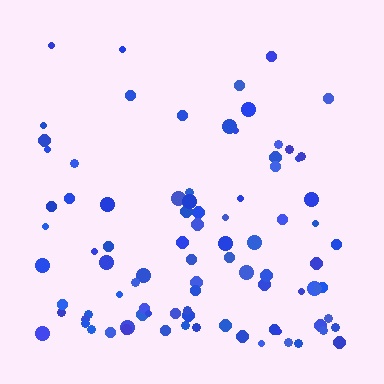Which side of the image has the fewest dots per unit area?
The top.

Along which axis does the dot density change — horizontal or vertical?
Vertical.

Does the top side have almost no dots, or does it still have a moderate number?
Still a moderate number, just noticeably fewer than the bottom.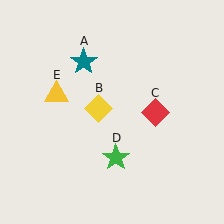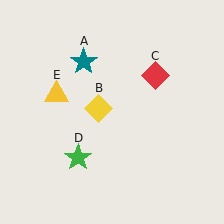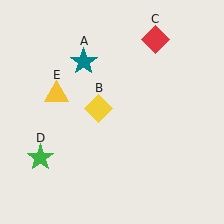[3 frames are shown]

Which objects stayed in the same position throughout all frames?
Teal star (object A) and yellow diamond (object B) and yellow triangle (object E) remained stationary.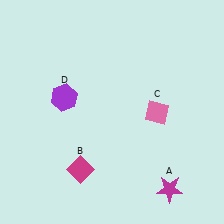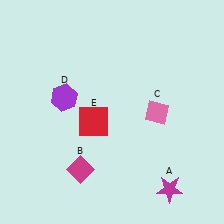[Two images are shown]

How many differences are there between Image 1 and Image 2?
There is 1 difference between the two images.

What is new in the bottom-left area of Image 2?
A red square (E) was added in the bottom-left area of Image 2.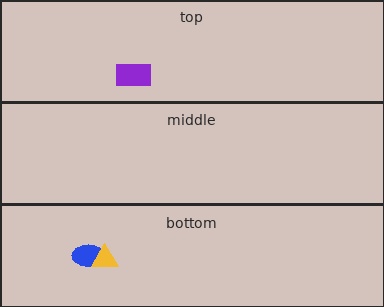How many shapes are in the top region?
1.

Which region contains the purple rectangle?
The top region.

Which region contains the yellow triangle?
The bottom region.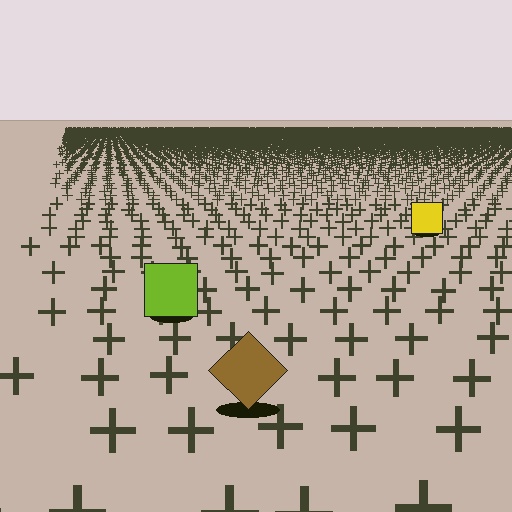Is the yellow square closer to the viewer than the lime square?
No. The lime square is closer — you can tell from the texture gradient: the ground texture is coarser near it.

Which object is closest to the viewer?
The brown diamond is closest. The texture marks near it are larger and more spread out.